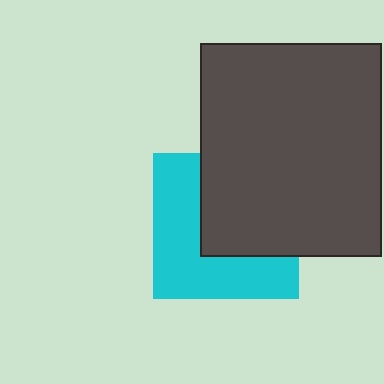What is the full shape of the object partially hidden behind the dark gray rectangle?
The partially hidden object is a cyan square.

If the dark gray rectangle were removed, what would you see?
You would see the complete cyan square.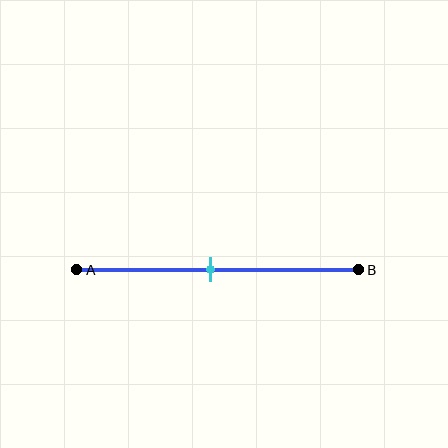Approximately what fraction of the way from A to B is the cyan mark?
The cyan mark is approximately 50% of the way from A to B.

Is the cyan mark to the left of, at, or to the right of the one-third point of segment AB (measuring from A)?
The cyan mark is to the right of the one-third point of segment AB.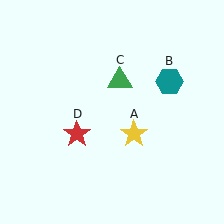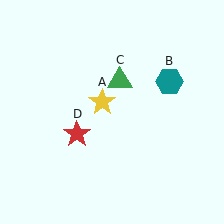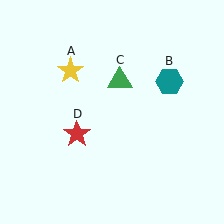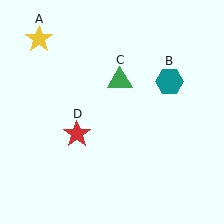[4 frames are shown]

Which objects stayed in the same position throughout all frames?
Teal hexagon (object B) and green triangle (object C) and red star (object D) remained stationary.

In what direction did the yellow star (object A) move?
The yellow star (object A) moved up and to the left.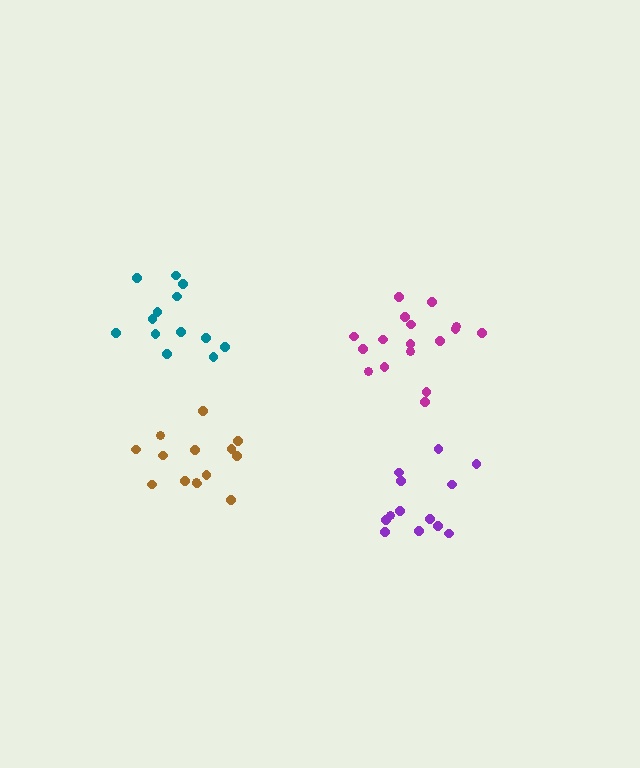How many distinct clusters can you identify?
There are 4 distinct clusters.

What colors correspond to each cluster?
The clusters are colored: brown, purple, teal, magenta.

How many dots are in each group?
Group 1: 14 dots, Group 2: 13 dots, Group 3: 13 dots, Group 4: 17 dots (57 total).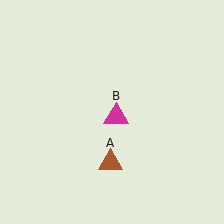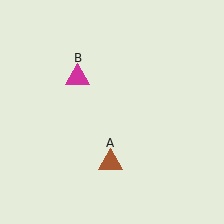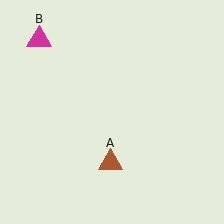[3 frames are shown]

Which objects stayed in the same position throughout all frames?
Brown triangle (object A) remained stationary.